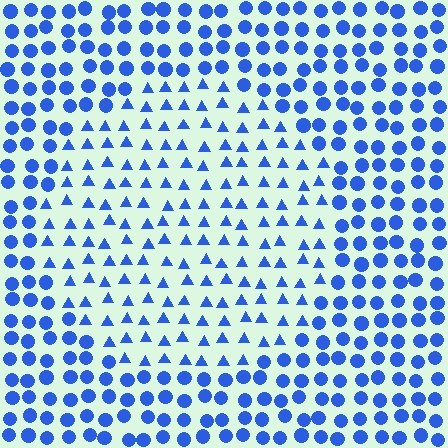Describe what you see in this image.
The image is filled with small blue elements arranged in a uniform grid. A circle-shaped region contains triangles, while the surrounding area contains circles. The boundary is defined purely by the change in element shape.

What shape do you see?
I see a circle.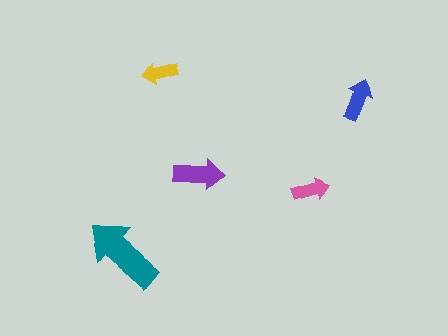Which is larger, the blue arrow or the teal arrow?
The teal one.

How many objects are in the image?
There are 5 objects in the image.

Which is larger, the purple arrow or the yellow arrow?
The purple one.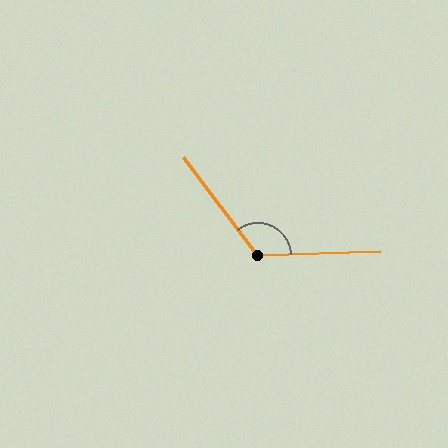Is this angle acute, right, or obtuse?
It is obtuse.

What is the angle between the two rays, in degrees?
Approximately 125 degrees.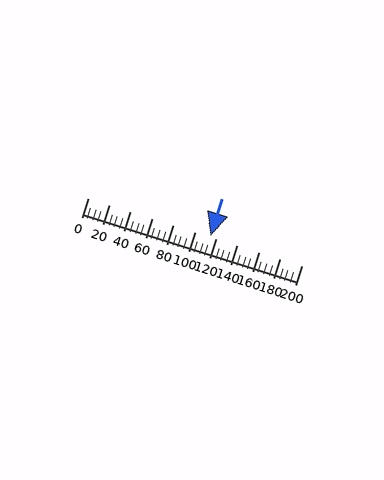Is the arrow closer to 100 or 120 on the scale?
The arrow is closer to 120.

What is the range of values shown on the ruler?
The ruler shows values from 0 to 200.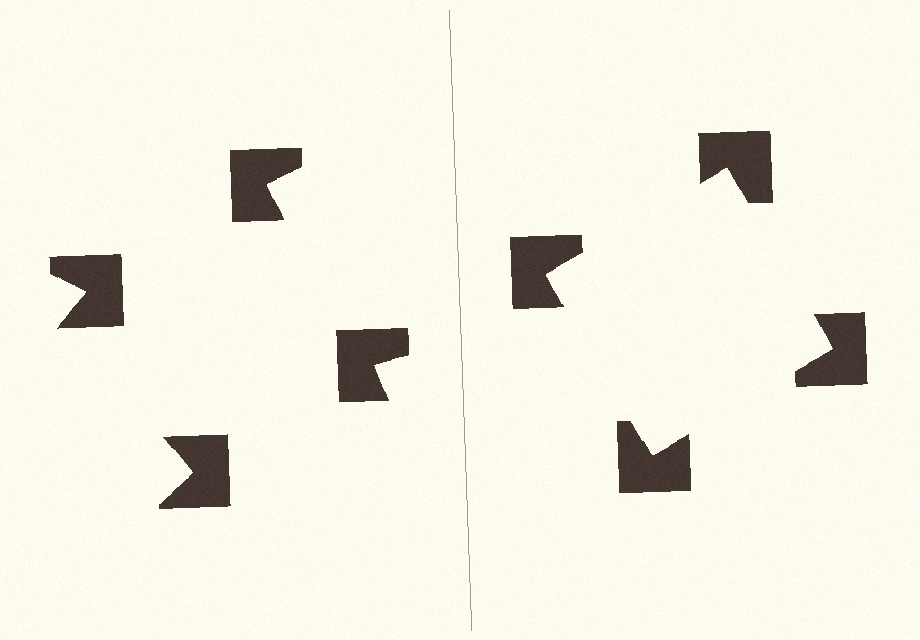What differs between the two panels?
The notched squares are positioned identically on both sides; only the wedge orientations differ. On the right they align to a square; on the left they are misaligned.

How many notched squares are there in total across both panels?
8 — 4 on each side.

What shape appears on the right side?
An illusory square.